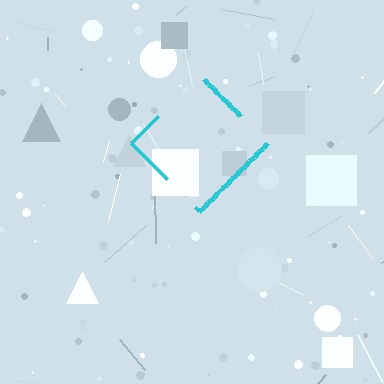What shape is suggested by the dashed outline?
The dashed outline suggests a diamond.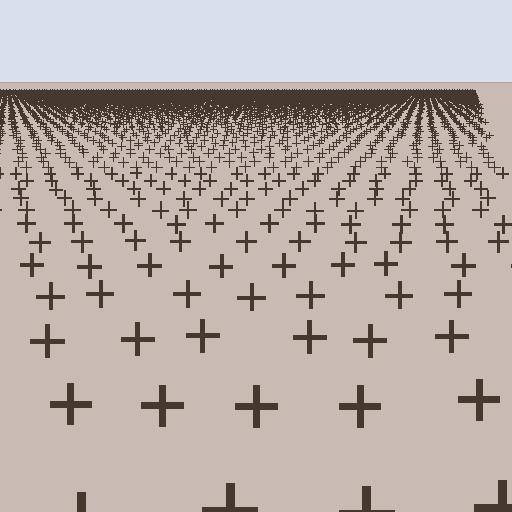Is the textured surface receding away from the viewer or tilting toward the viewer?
The surface is receding away from the viewer. Texture elements get smaller and denser toward the top.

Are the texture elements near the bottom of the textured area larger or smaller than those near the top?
Larger. Near the bottom, elements are closer to the viewer and appear at a bigger on-screen size.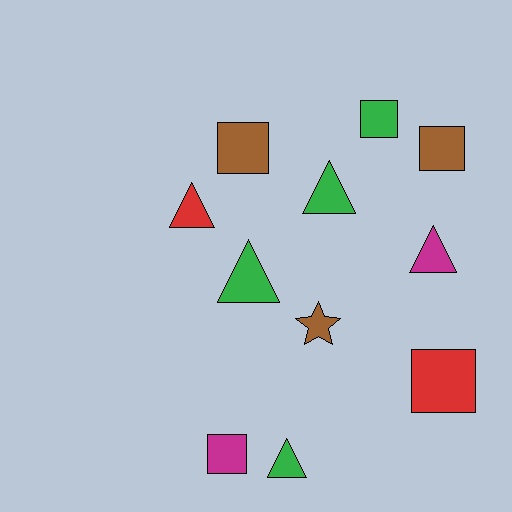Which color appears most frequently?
Green, with 4 objects.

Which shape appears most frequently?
Square, with 5 objects.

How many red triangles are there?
There is 1 red triangle.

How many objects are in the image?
There are 11 objects.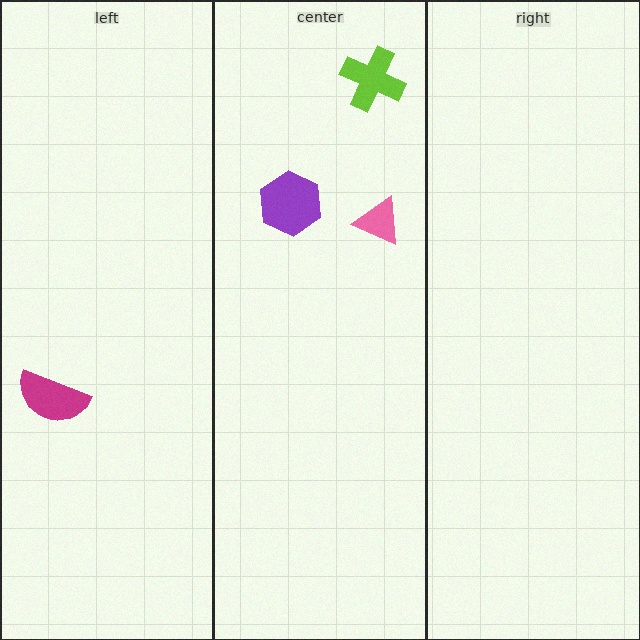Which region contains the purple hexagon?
The center region.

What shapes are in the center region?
The pink triangle, the lime cross, the purple hexagon.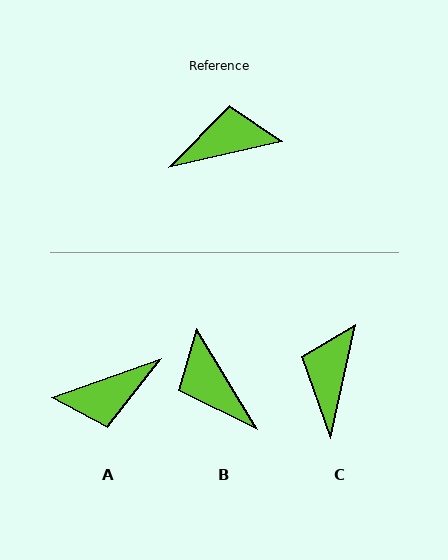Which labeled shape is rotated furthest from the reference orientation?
A, about 173 degrees away.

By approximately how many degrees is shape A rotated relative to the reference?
Approximately 173 degrees clockwise.